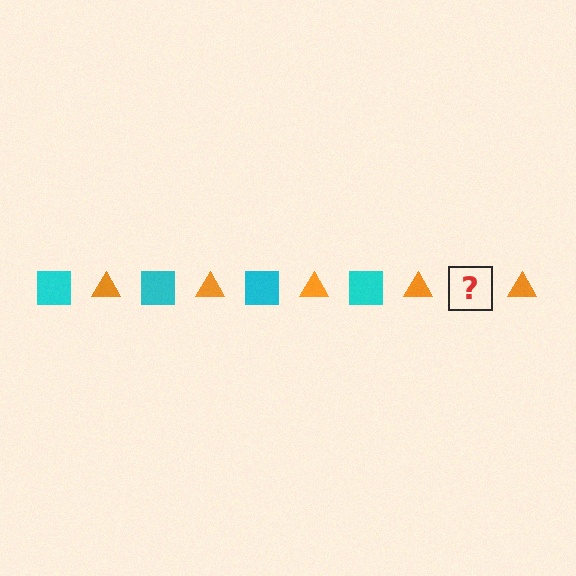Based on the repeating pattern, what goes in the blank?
The blank should be a cyan square.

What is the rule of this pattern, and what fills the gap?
The rule is that the pattern alternates between cyan square and orange triangle. The gap should be filled with a cyan square.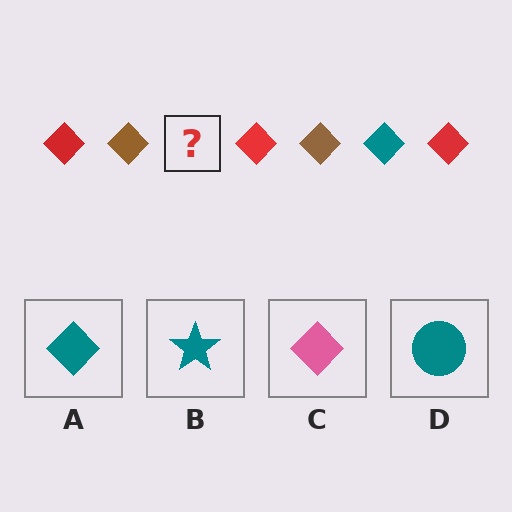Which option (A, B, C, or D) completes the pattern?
A.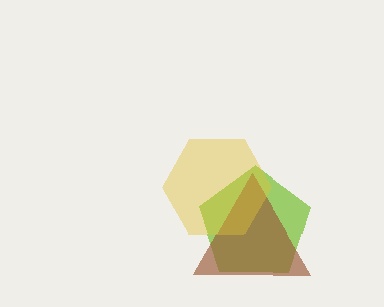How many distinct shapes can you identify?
There are 3 distinct shapes: a lime pentagon, a brown triangle, a yellow hexagon.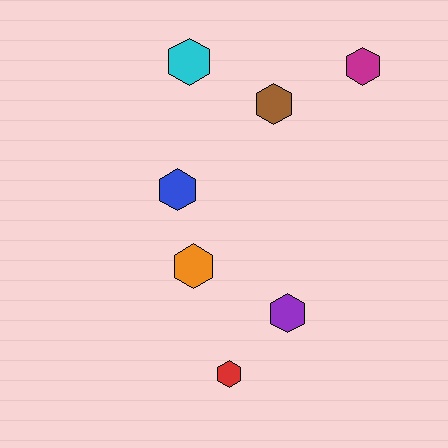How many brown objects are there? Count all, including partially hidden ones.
There is 1 brown object.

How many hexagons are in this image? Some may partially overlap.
There are 7 hexagons.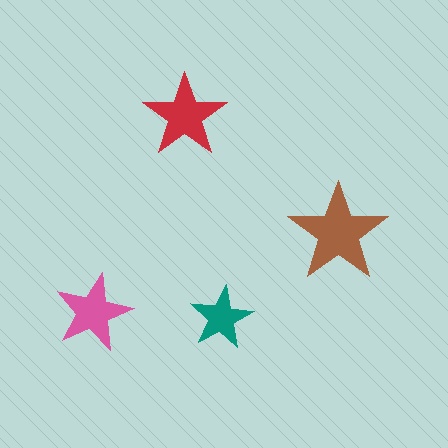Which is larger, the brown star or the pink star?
The brown one.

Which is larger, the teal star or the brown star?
The brown one.